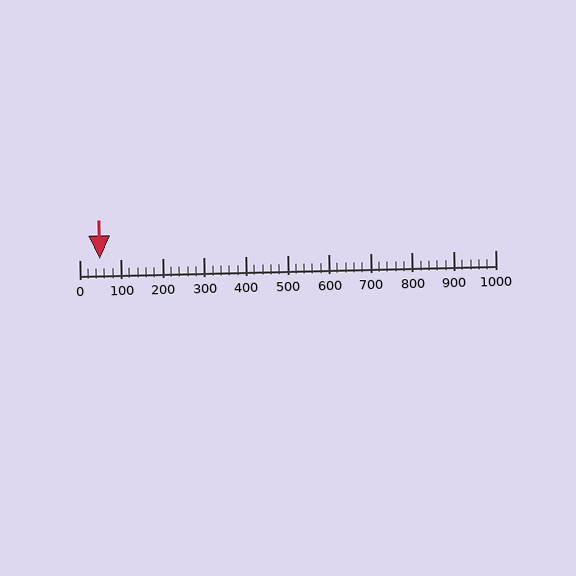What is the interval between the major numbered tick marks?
The major tick marks are spaced 100 units apart.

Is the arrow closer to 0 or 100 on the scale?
The arrow is closer to 0.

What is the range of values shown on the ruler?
The ruler shows values from 0 to 1000.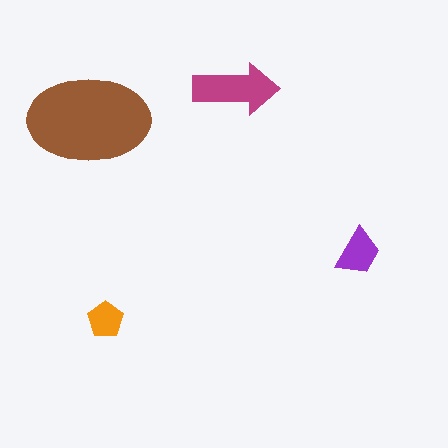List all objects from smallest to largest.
The orange pentagon, the purple trapezoid, the magenta arrow, the brown ellipse.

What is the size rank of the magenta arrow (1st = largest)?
2nd.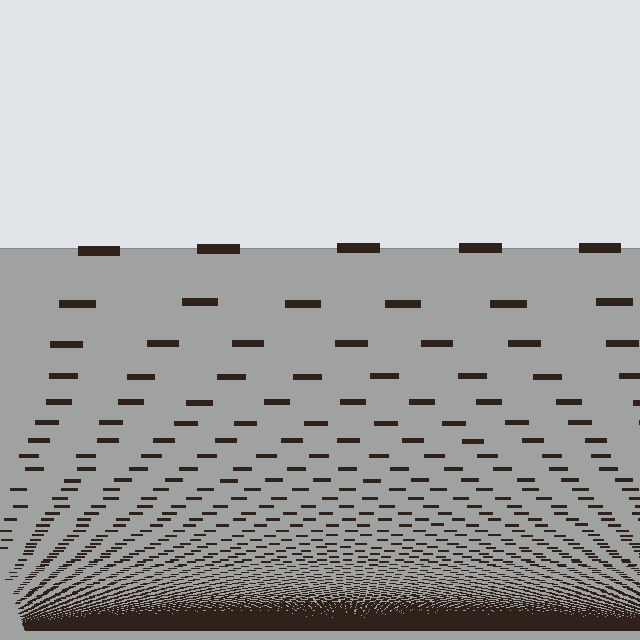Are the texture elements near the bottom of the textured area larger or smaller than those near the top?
Smaller. The gradient is inverted — elements near the bottom are smaller and denser.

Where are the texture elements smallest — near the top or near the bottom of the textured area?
Near the bottom.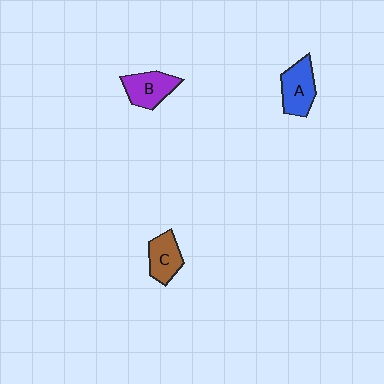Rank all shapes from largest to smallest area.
From largest to smallest: A (blue), B (purple), C (brown).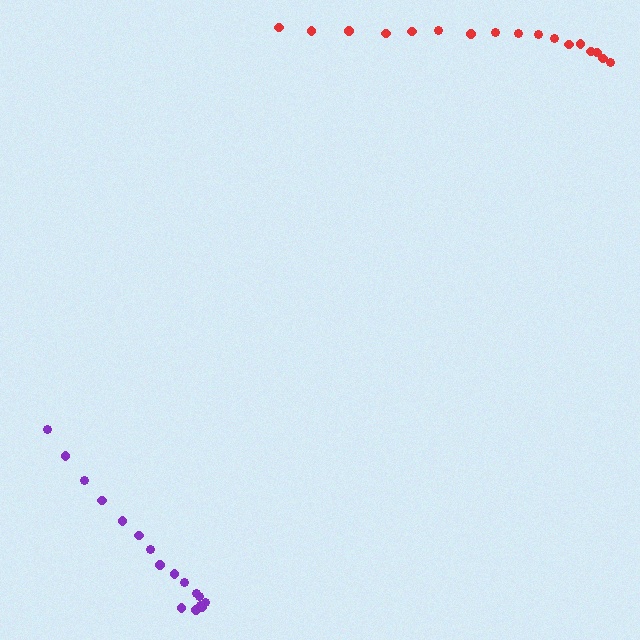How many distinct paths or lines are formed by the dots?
There are 2 distinct paths.